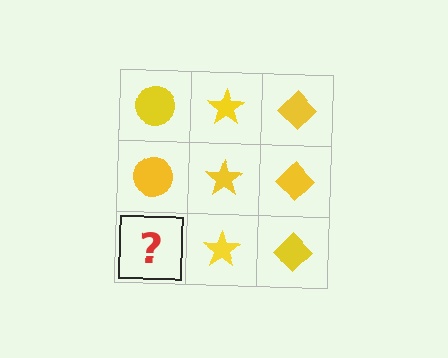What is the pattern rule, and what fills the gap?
The rule is that each column has a consistent shape. The gap should be filled with a yellow circle.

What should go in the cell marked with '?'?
The missing cell should contain a yellow circle.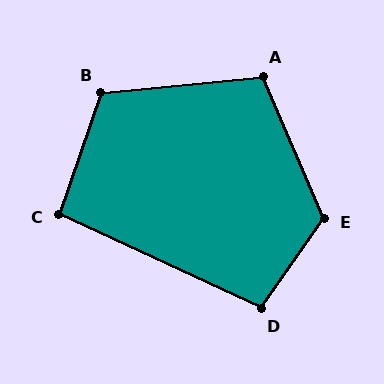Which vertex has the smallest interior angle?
C, at approximately 96 degrees.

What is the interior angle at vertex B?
Approximately 114 degrees (obtuse).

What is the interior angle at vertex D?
Approximately 100 degrees (obtuse).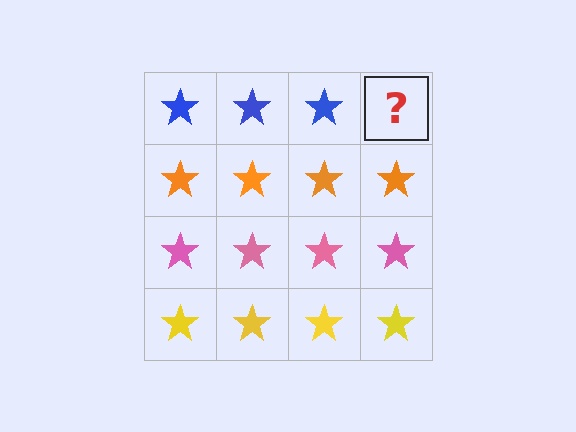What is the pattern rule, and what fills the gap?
The rule is that each row has a consistent color. The gap should be filled with a blue star.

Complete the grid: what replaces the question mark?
The question mark should be replaced with a blue star.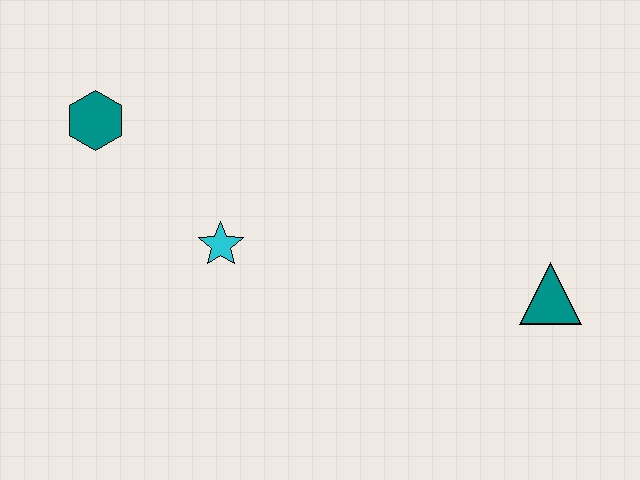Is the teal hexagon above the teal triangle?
Yes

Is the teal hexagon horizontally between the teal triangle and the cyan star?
No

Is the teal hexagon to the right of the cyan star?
No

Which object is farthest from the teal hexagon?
The teal triangle is farthest from the teal hexagon.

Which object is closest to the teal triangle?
The cyan star is closest to the teal triangle.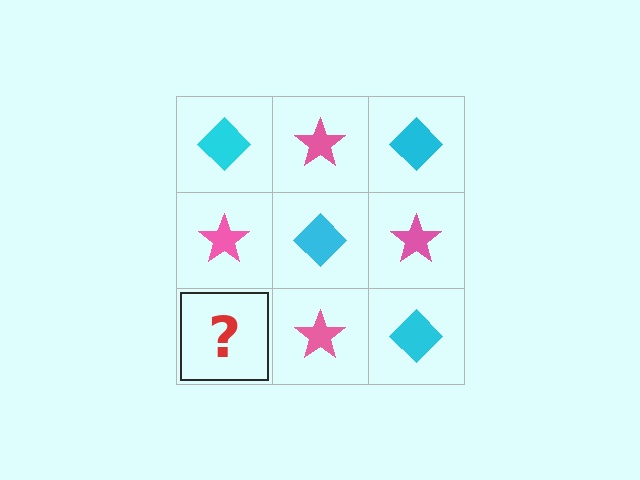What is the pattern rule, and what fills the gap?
The rule is that it alternates cyan diamond and pink star in a checkerboard pattern. The gap should be filled with a cyan diamond.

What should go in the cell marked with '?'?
The missing cell should contain a cyan diamond.